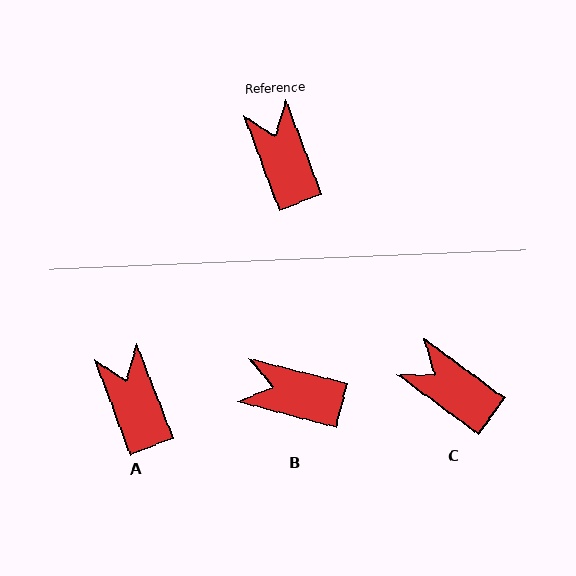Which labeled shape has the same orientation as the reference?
A.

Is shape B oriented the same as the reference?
No, it is off by about 55 degrees.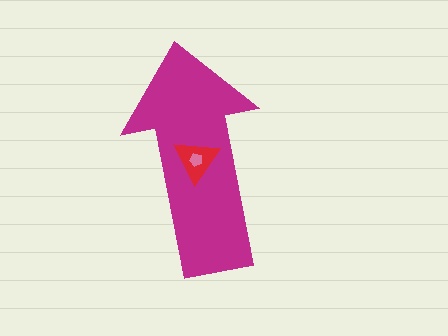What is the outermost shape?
The magenta arrow.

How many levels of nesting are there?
3.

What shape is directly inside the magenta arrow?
The red triangle.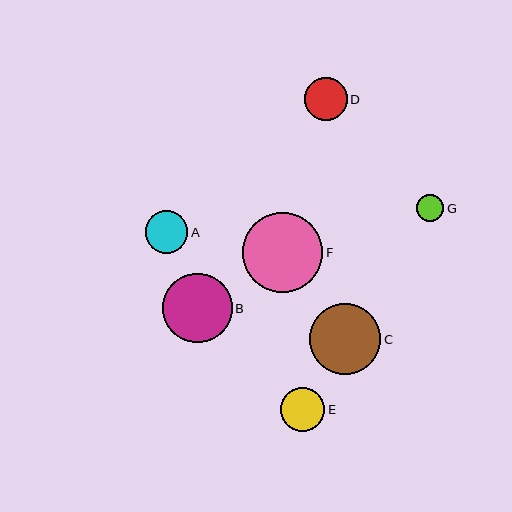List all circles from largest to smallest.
From largest to smallest: F, C, B, E, D, A, G.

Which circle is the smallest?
Circle G is the smallest with a size of approximately 27 pixels.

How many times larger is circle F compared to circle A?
Circle F is approximately 1.9 times the size of circle A.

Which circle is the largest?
Circle F is the largest with a size of approximately 80 pixels.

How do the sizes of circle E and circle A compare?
Circle E and circle A are approximately the same size.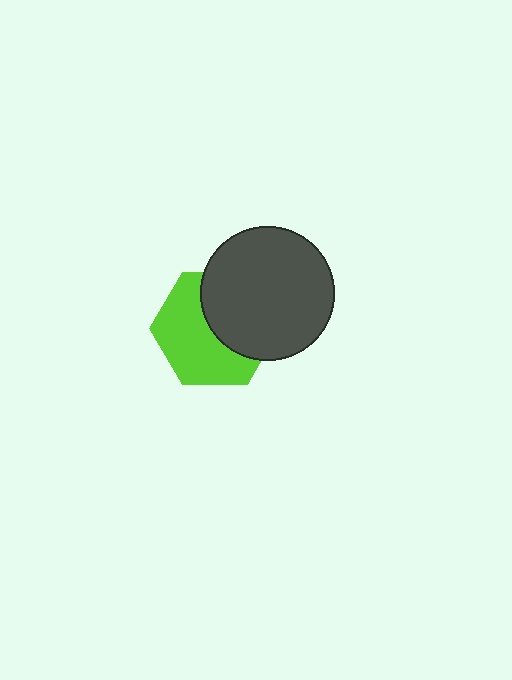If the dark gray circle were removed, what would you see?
You would see the complete lime hexagon.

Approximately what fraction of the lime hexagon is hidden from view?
Roughly 44% of the lime hexagon is hidden behind the dark gray circle.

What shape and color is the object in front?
The object in front is a dark gray circle.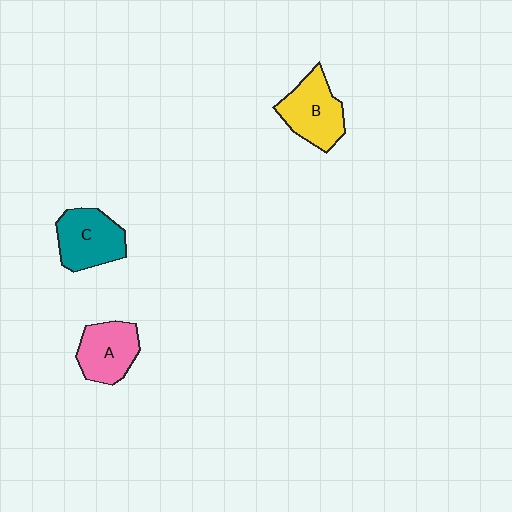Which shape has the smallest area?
Shape A (pink).